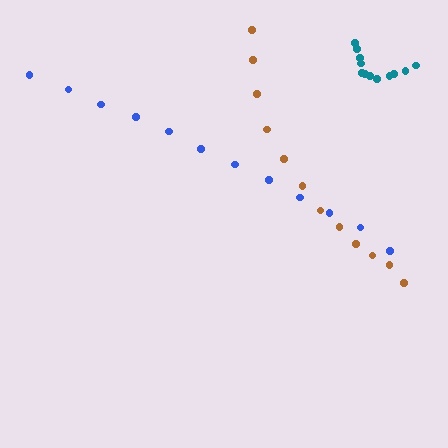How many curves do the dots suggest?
There are 3 distinct paths.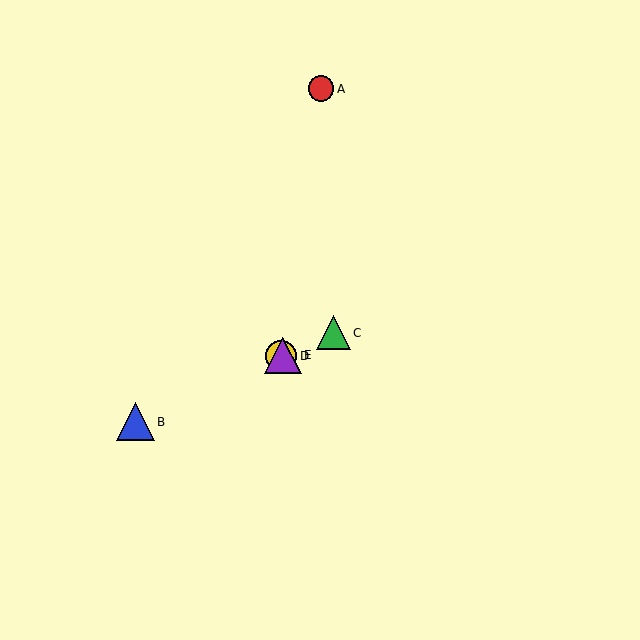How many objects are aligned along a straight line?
4 objects (B, C, D, E) are aligned along a straight line.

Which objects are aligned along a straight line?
Objects B, C, D, E are aligned along a straight line.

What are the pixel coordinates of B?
Object B is at (135, 422).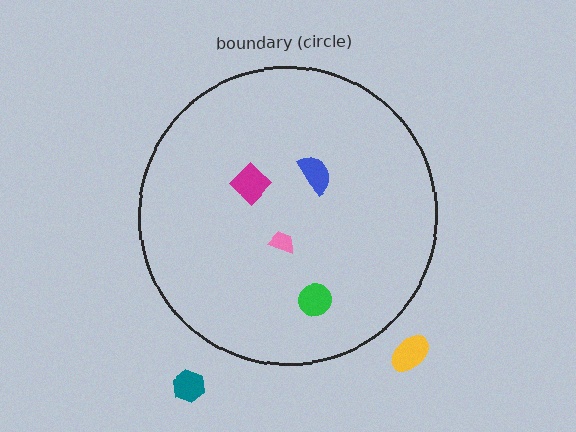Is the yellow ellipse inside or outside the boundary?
Outside.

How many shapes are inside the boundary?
4 inside, 2 outside.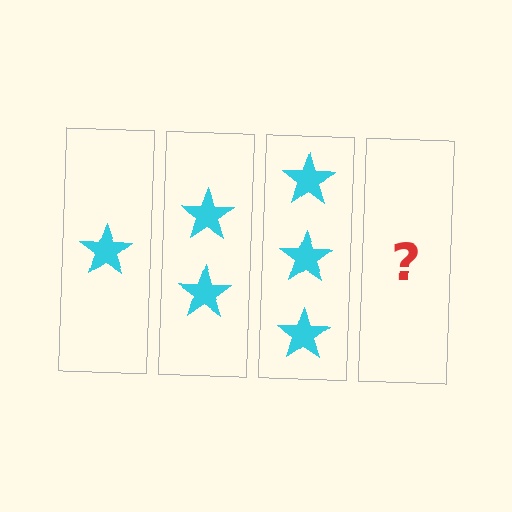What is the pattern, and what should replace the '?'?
The pattern is that each step adds one more star. The '?' should be 4 stars.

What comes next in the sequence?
The next element should be 4 stars.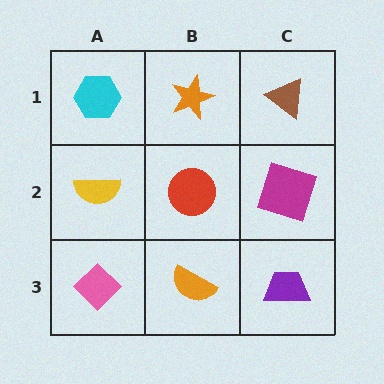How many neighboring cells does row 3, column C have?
2.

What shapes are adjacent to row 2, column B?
An orange star (row 1, column B), an orange semicircle (row 3, column B), a yellow semicircle (row 2, column A), a magenta square (row 2, column C).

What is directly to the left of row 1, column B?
A cyan hexagon.